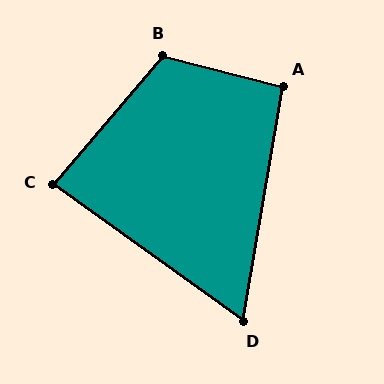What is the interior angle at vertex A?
Approximately 95 degrees (approximately right).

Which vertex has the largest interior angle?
B, at approximately 116 degrees.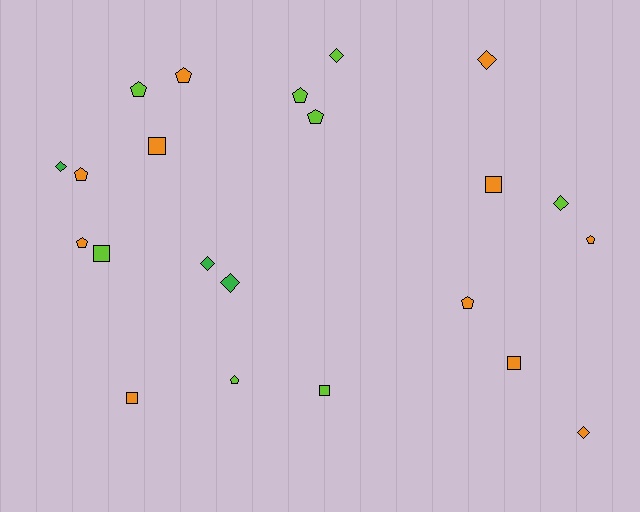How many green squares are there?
There are no green squares.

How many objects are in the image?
There are 22 objects.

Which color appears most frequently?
Orange, with 11 objects.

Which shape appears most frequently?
Pentagon, with 9 objects.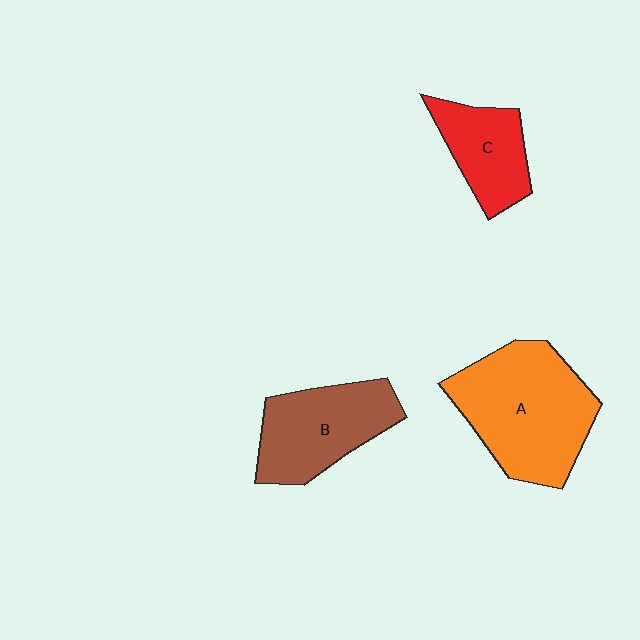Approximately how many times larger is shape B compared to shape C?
Approximately 1.4 times.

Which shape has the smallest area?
Shape C (red).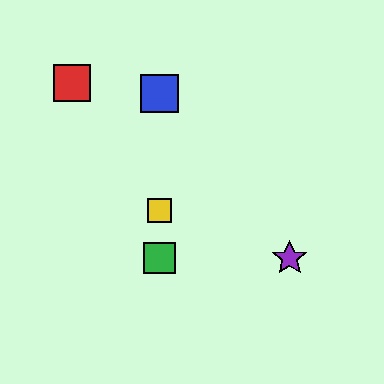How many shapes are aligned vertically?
3 shapes (the blue square, the green square, the yellow square) are aligned vertically.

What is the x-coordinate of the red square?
The red square is at x≈72.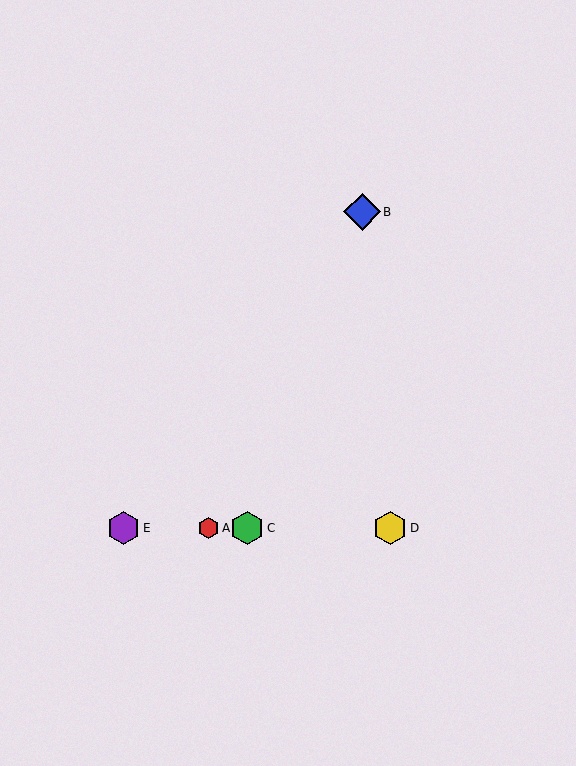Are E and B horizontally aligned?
No, E is at y≈528 and B is at y≈212.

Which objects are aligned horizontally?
Objects A, C, D, E are aligned horizontally.